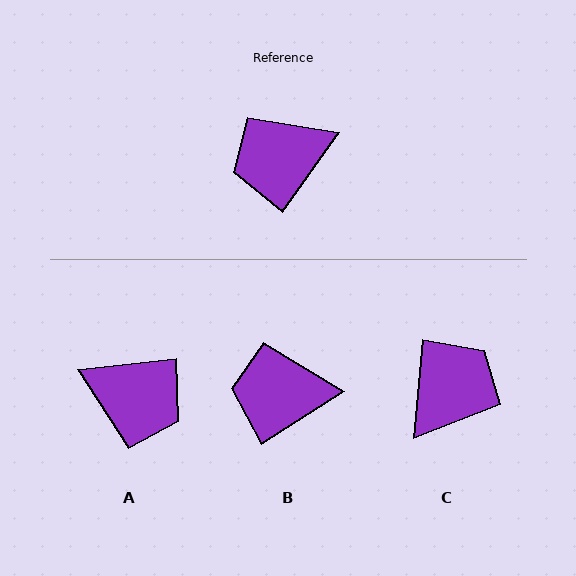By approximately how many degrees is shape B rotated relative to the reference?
Approximately 22 degrees clockwise.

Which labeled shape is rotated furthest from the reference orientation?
C, about 150 degrees away.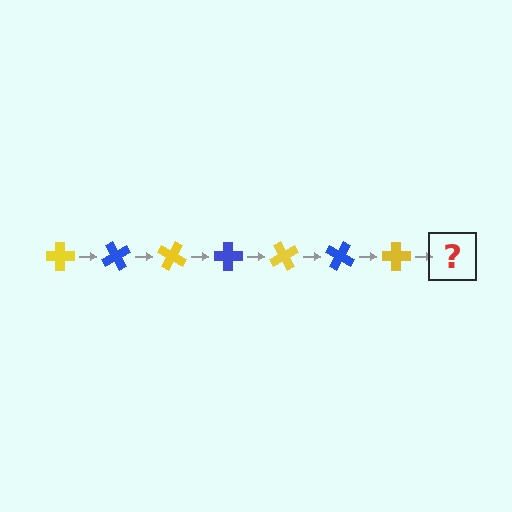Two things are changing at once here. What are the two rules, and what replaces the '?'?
The two rules are that it rotates 60 degrees each step and the color cycles through yellow and blue. The '?' should be a blue cross, rotated 420 degrees from the start.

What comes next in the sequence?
The next element should be a blue cross, rotated 420 degrees from the start.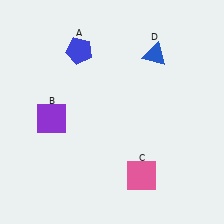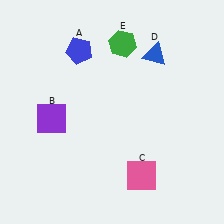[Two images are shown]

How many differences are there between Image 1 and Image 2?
There is 1 difference between the two images.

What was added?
A green hexagon (E) was added in Image 2.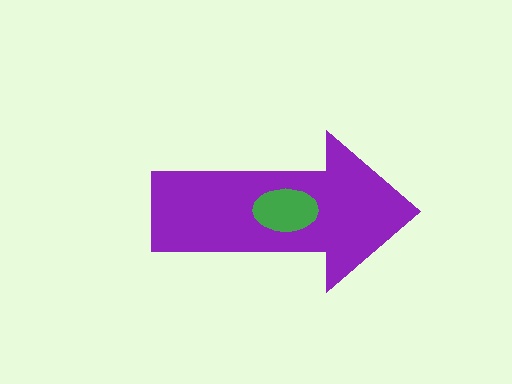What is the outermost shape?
The purple arrow.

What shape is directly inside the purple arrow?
The green ellipse.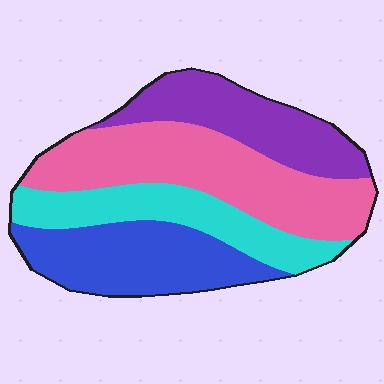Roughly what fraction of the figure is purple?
Purple takes up less than a quarter of the figure.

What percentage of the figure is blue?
Blue takes up about one quarter (1/4) of the figure.